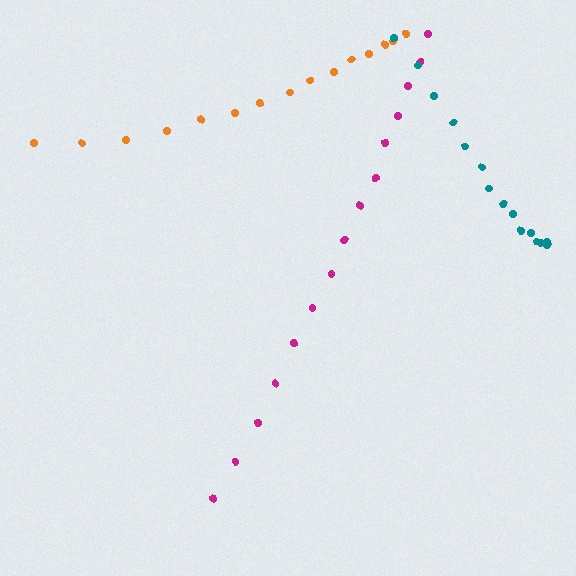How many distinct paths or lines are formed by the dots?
There are 3 distinct paths.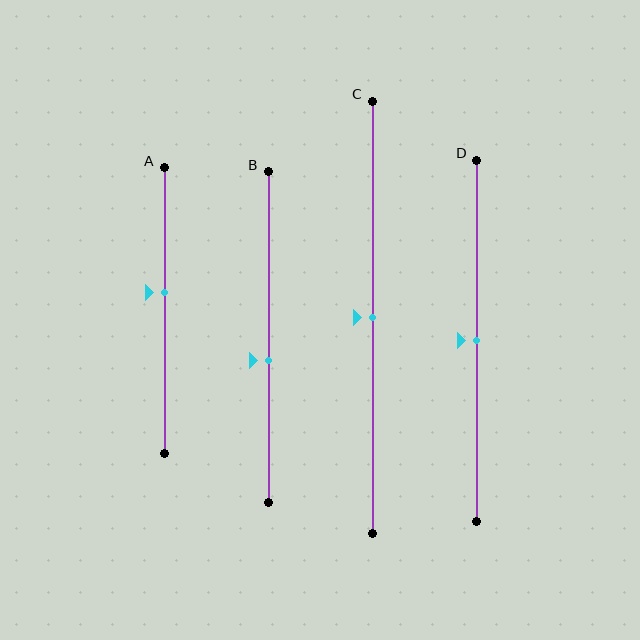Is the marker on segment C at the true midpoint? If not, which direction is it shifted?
Yes, the marker on segment C is at the true midpoint.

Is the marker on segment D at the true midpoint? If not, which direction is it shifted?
Yes, the marker on segment D is at the true midpoint.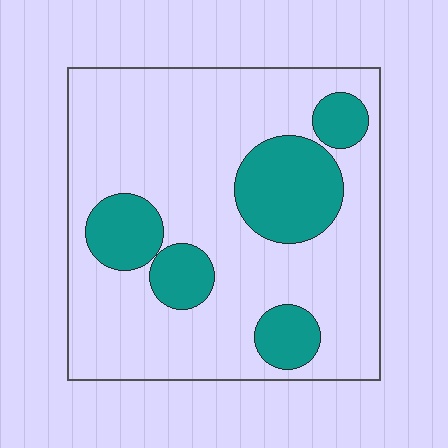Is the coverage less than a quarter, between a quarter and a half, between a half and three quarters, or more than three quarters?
Less than a quarter.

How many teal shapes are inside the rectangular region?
5.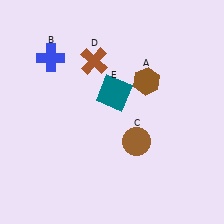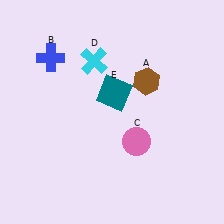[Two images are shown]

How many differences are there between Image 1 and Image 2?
There are 2 differences between the two images.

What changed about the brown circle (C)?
In Image 1, C is brown. In Image 2, it changed to pink.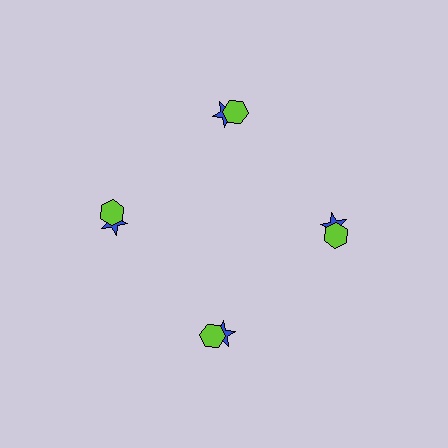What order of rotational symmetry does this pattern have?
This pattern has 4-fold rotational symmetry.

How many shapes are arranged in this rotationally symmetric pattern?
There are 8 shapes, arranged in 4 groups of 2.